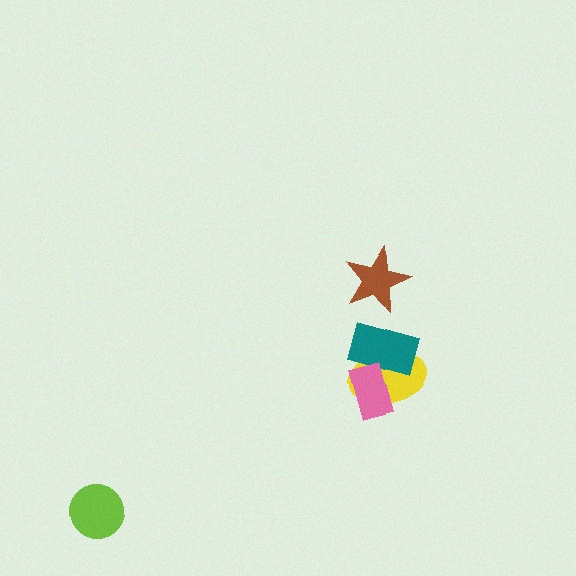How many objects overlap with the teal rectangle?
2 objects overlap with the teal rectangle.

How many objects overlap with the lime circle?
0 objects overlap with the lime circle.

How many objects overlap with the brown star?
0 objects overlap with the brown star.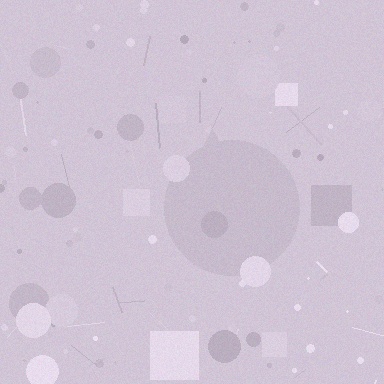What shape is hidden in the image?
A circle is hidden in the image.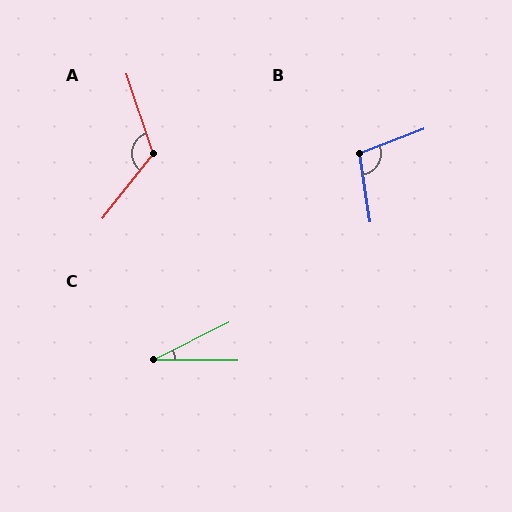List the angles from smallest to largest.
C (27°), B (102°), A (123°).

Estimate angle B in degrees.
Approximately 102 degrees.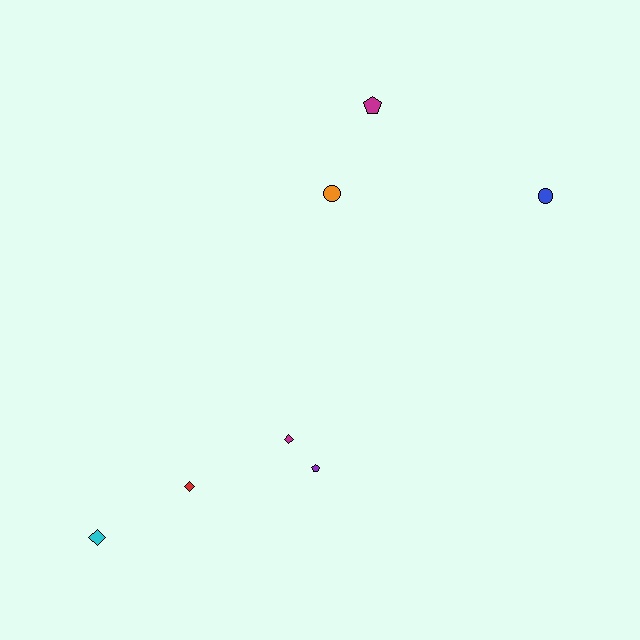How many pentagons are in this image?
There are 2 pentagons.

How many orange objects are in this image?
There is 1 orange object.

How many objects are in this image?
There are 7 objects.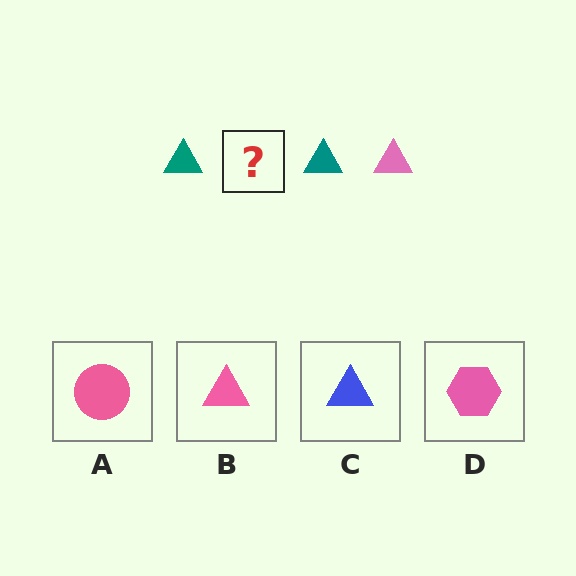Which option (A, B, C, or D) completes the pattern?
B.